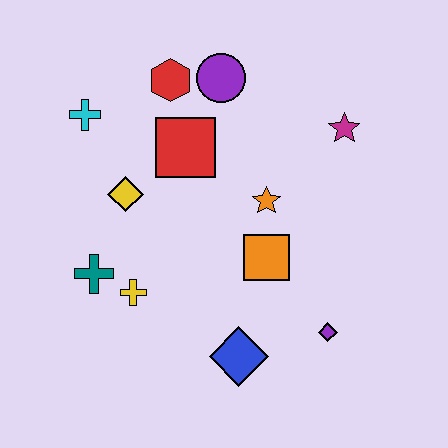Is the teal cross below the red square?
Yes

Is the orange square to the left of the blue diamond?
No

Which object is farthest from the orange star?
The cyan cross is farthest from the orange star.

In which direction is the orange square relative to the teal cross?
The orange square is to the right of the teal cross.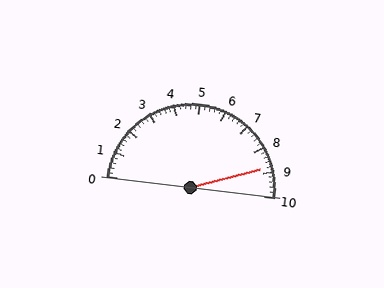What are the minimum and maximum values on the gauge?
The gauge ranges from 0 to 10.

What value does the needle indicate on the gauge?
The needle indicates approximately 8.8.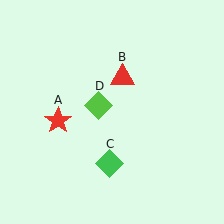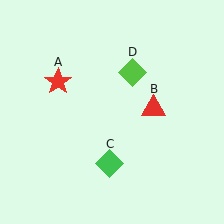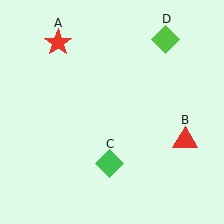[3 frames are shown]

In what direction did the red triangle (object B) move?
The red triangle (object B) moved down and to the right.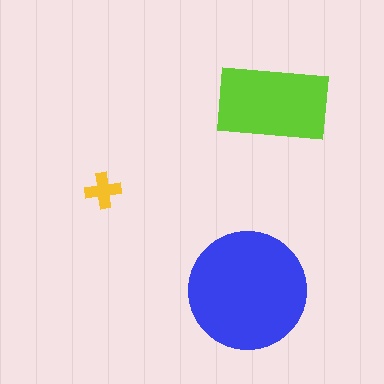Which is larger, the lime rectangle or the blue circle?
The blue circle.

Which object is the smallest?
The yellow cross.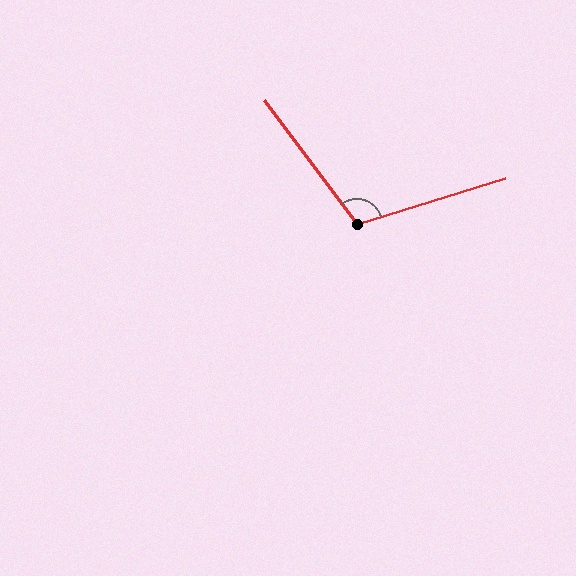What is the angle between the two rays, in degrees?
Approximately 110 degrees.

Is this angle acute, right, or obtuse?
It is obtuse.